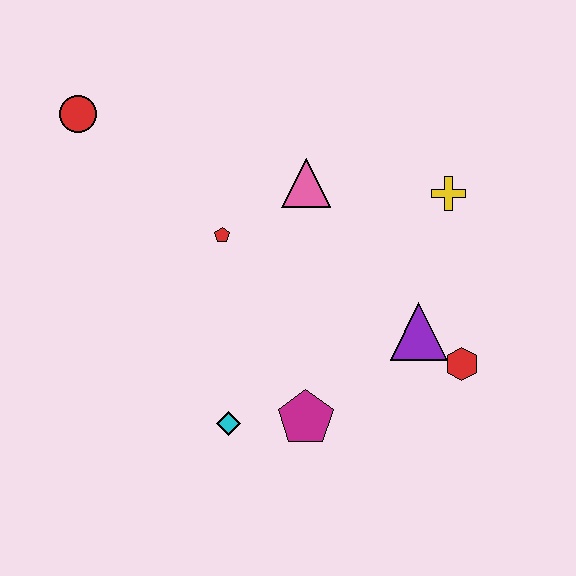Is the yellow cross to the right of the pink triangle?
Yes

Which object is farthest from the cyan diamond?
The red circle is farthest from the cyan diamond.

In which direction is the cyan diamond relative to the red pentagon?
The cyan diamond is below the red pentagon.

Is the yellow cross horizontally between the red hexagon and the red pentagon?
Yes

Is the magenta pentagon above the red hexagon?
No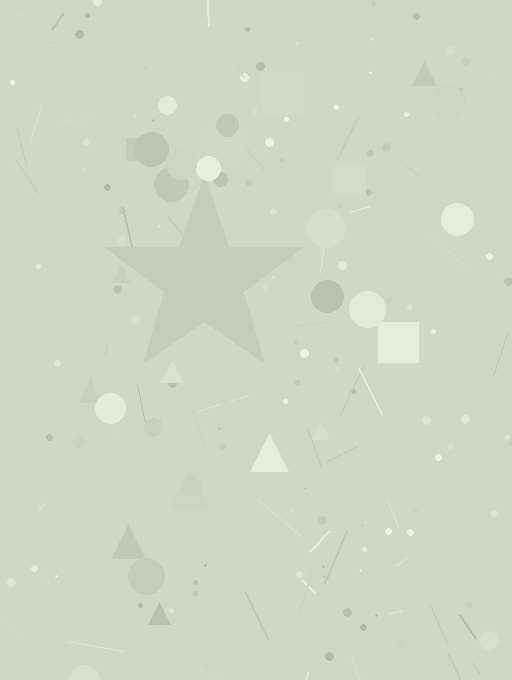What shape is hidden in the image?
A star is hidden in the image.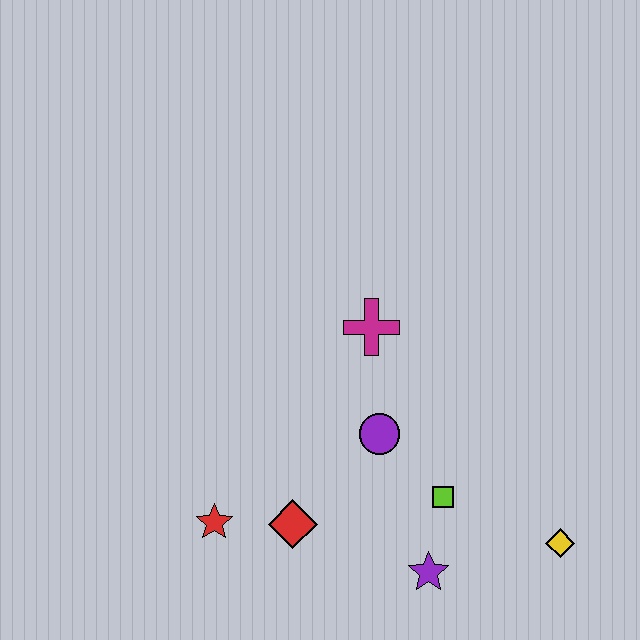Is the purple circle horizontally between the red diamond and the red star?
No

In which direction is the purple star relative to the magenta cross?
The purple star is below the magenta cross.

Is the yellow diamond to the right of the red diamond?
Yes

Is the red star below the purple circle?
Yes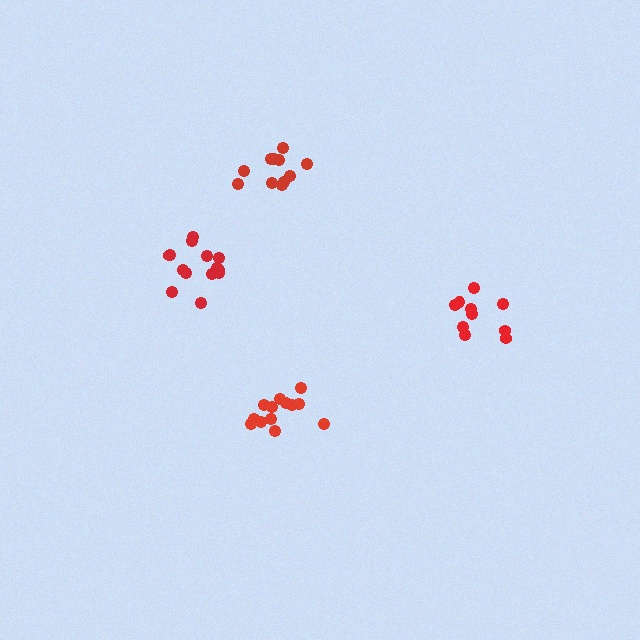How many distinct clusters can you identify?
There are 4 distinct clusters.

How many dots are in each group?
Group 1: 13 dots, Group 2: 11 dots, Group 3: 10 dots, Group 4: 14 dots (48 total).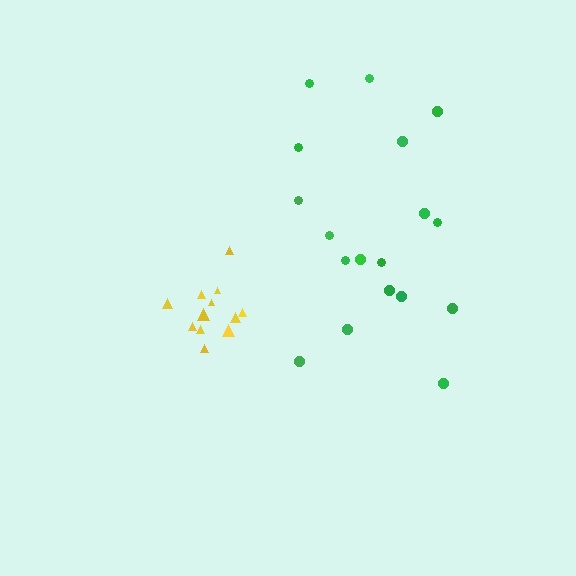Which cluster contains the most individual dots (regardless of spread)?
Green (18).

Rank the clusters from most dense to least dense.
yellow, green.